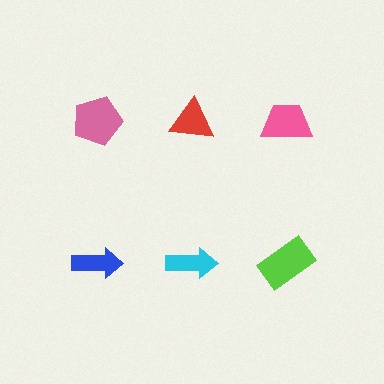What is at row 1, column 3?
A pink trapezoid.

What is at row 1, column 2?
A red triangle.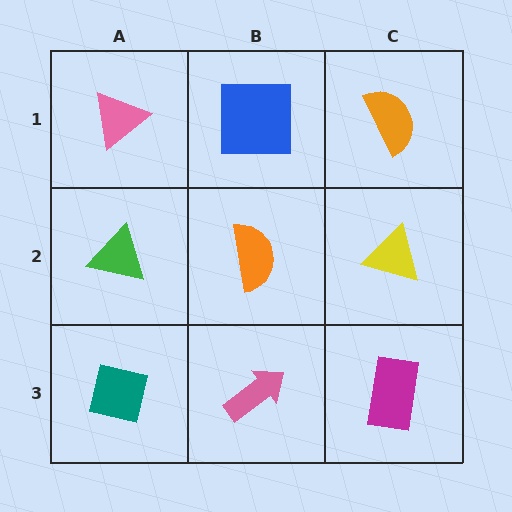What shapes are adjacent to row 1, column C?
A yellow triangle (row 2, column C), a blue square (row 1, column B).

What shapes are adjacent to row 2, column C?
An orange semicircle (row 1, column C), a magenta rectangle (row 3, column C), an orange semicircle (row 2, column B).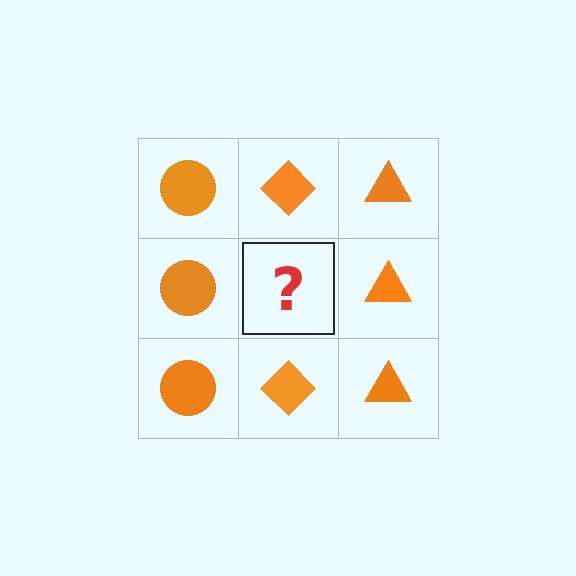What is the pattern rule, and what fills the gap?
The rule is that each column has a consistent shape. The gap should be filled with an orange diamond.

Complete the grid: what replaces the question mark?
The question mark should be replaced with an orange diamond.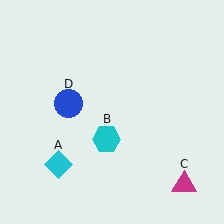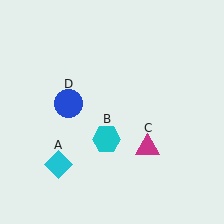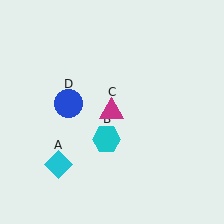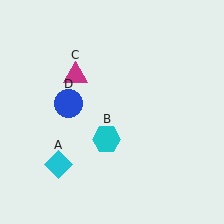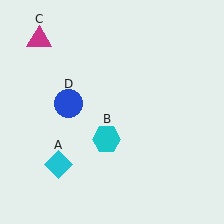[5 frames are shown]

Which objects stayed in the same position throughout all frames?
Cyan diamond (object A) and cyan hexagon (object B) and blue circle (object D) remained stationary.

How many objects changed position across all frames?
1 object changed position: magenta triangle (object C).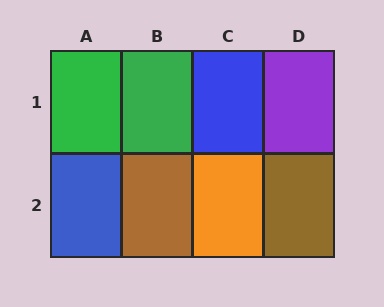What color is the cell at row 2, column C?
Orange.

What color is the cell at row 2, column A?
Blue.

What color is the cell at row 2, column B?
Brown.